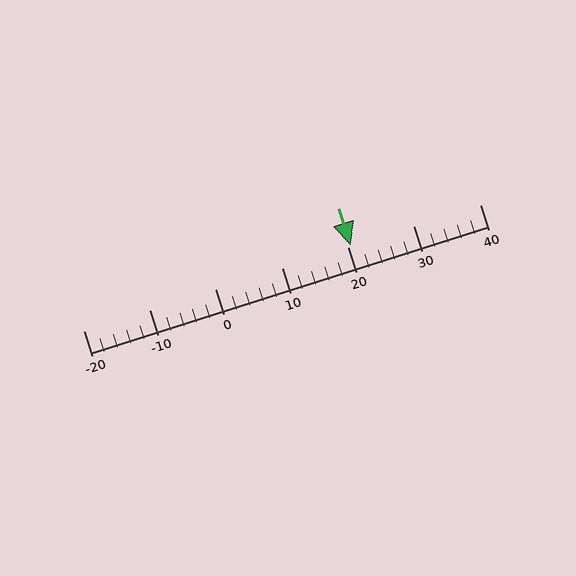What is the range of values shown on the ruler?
The ruler shows values from -20 to 40.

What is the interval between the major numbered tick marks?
The major tick marks are spaced 10 units apart.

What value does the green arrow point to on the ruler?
The green arrow points to approximately 20.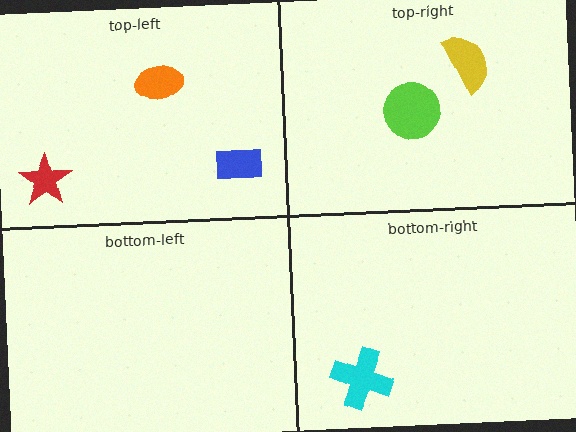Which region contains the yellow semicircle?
The top-right region.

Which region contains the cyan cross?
The bottom-right region.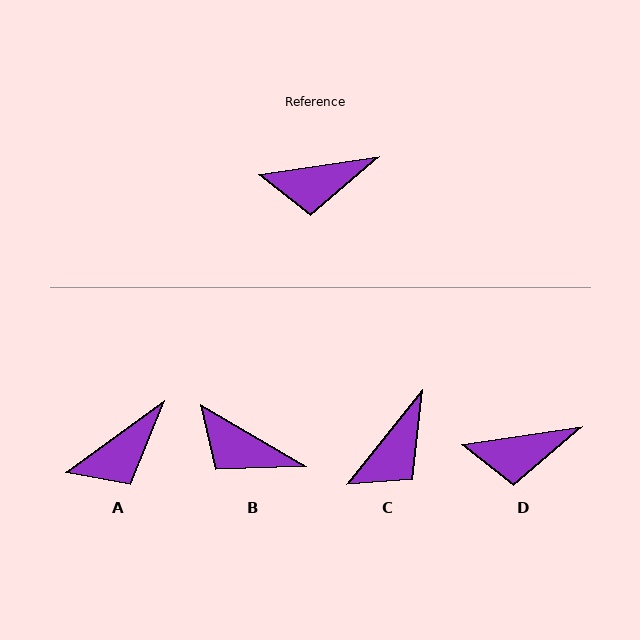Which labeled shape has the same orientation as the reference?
D.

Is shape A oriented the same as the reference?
No, it is off by about 27 degrees.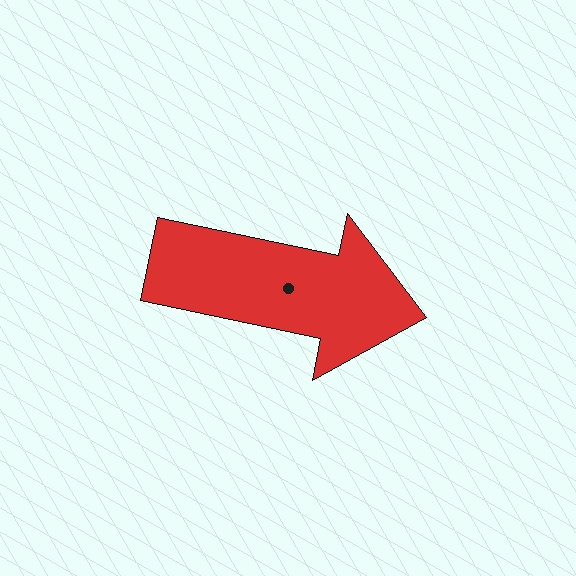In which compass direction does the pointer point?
East.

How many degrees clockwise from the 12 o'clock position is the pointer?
Approximately 102 degrees.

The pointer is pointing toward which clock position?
Roughly 3 o'clock.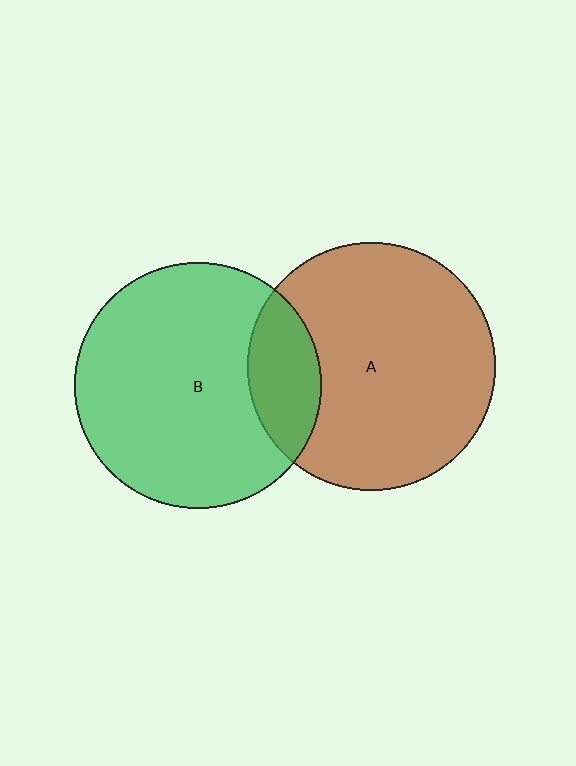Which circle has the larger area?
Circle A (brown).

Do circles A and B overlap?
Yes.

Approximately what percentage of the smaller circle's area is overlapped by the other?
Approximately 20%.